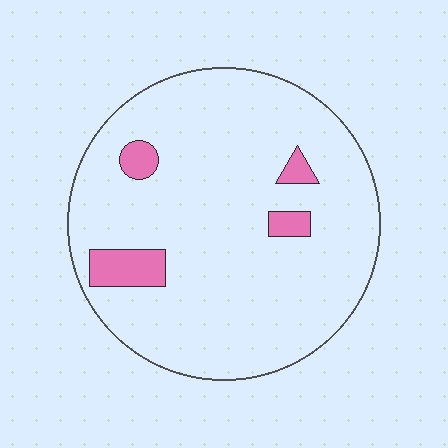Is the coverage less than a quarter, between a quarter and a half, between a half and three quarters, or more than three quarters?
Less than a quarter.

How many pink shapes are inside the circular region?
4.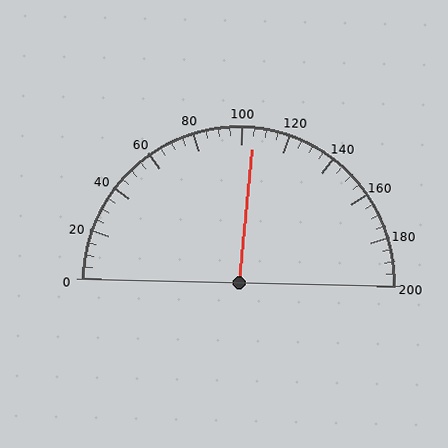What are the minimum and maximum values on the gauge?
The gauge ranges from 0 to 200.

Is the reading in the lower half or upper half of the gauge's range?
The reading is in the upper half of the range (0 to 200).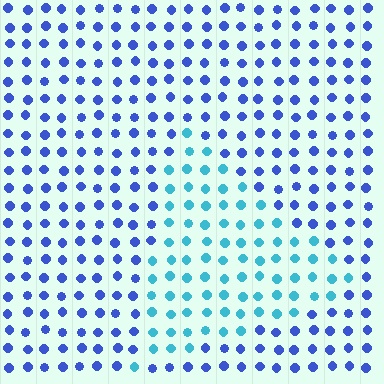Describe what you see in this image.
The image is filled with small blue elements in a uniform arrangement. A triangle-shaped region is visible where the elements are tinted to a slightly different hue, forming a subtle color boundary.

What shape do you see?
I see a triangle.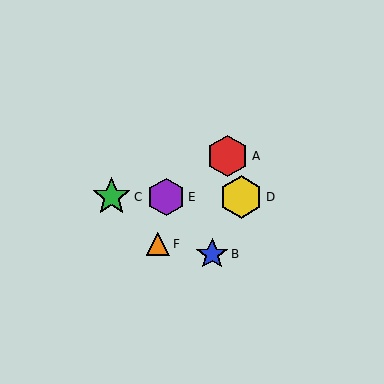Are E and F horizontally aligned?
No, E is at y≈197 and F is at y≈244.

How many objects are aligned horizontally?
3 objects (C, D, E) are aligned horizontally.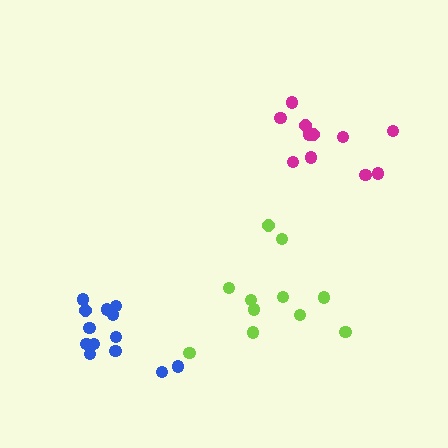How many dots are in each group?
Group 1: 13 dots, Group 2: 11 dots, Group 3: 11 dots (35 total).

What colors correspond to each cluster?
The clusters are colored: blue, lime, magenta.